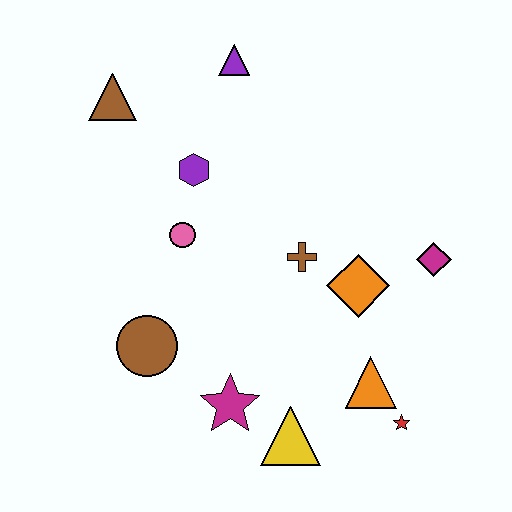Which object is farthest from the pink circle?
The red star is farthest from the pink circle.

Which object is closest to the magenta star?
The yellow triangle is closest to the magenta star.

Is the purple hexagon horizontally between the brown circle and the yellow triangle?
Yes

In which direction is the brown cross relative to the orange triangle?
The brown cross is above the orange triangle.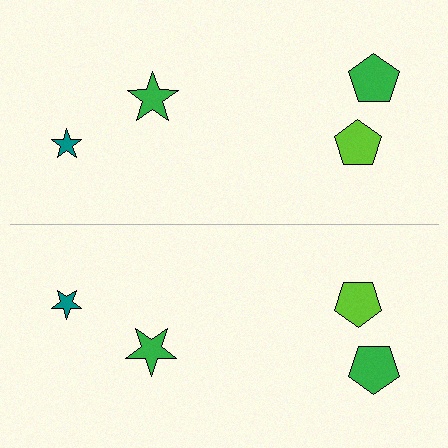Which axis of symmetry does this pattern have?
The pattern has a horizontal axis of symmetry running through the center of the image.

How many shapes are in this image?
There are 8 shapes in this image.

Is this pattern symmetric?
Yes, this pattern has bilateral (reflection) symmetry.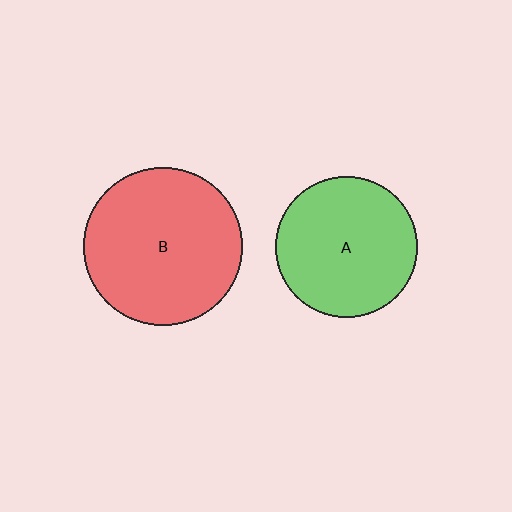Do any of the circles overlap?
No, none of the circles overlap.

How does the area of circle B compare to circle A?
Approximately 1.3 times.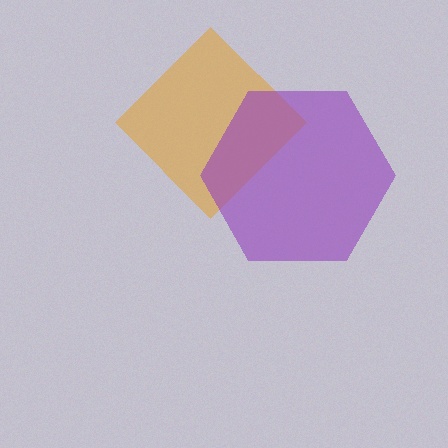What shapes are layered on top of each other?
The layered shapes are: an orange diamond, a purple hexagon.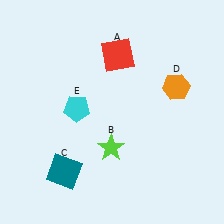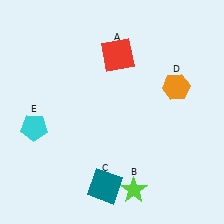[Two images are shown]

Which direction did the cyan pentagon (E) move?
The cyan pentagon (E) moved left.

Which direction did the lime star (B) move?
The lime star (B) moved down.